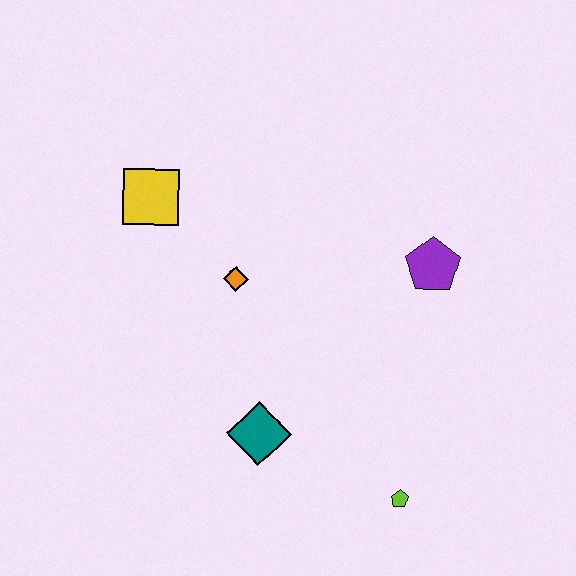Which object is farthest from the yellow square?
The lime pentagon is farthest from the yellow square.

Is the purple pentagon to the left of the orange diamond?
No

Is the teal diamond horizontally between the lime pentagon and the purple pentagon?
No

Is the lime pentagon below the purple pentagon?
Yes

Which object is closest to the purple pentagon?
The orange diamond is closest to the purple pentagon.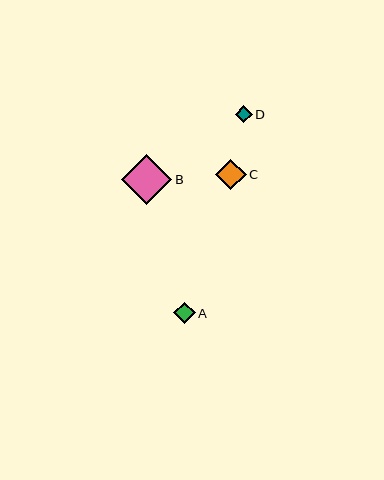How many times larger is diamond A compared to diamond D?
Diamond A is approximately 1.3 times the size of diamond D.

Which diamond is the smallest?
Diamond D is the smallest with a size of approximately 17 pixels.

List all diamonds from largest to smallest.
From largest to smallest: B, C, A, D.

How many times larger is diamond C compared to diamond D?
Diamond C is approximately 1.8 times the size of diamond D.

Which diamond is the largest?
Diamond B is the largest with a size of approximately 51 pixels.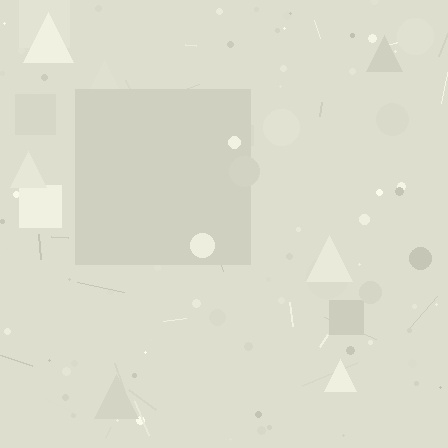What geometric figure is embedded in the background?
A square is embedded in the background.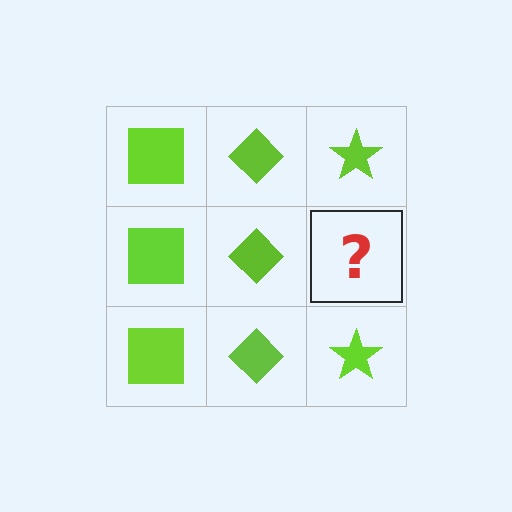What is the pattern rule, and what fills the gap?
The rule is that each column has a consistent shape. The gap should be filled with a lime star.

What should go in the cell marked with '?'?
The missing cell should contain a lime star.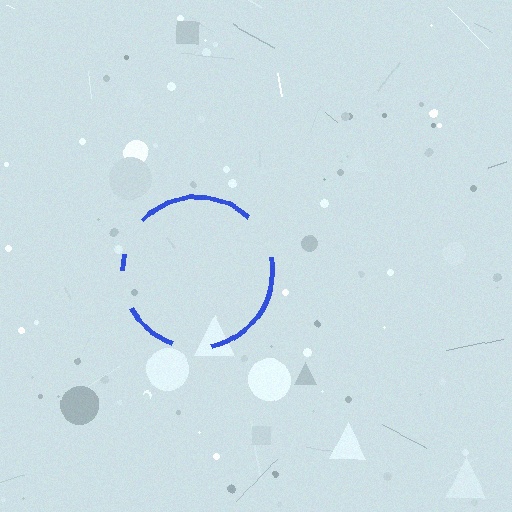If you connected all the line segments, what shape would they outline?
They would outline a circle.